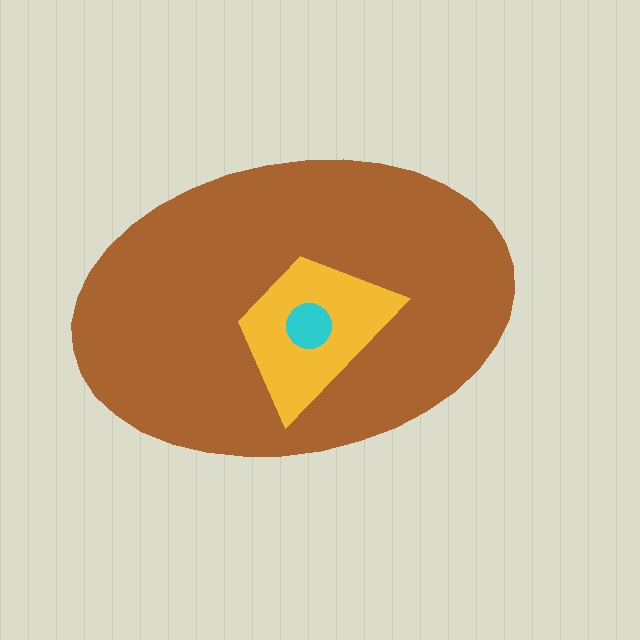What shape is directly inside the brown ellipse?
The yellow trapezoid.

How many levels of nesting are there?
3.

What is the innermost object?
The cyan circle.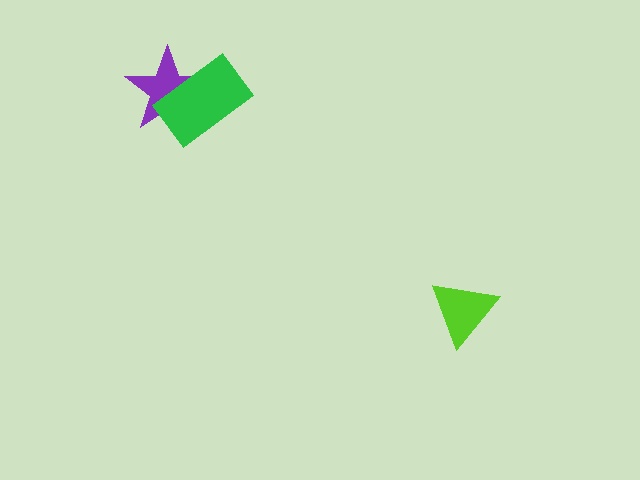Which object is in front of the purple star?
The green rectangle is in front of the purple star.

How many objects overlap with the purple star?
1 object overlaps with the purple star.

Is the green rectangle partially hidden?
No, no other shape covers it.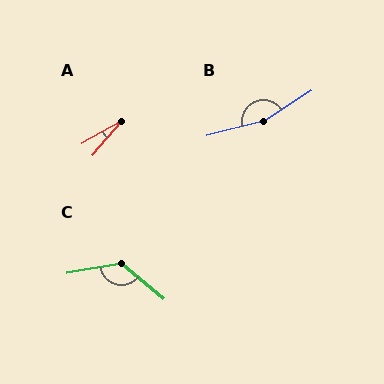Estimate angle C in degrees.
Approximately 131 degrees.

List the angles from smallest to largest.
A (20°), C (131°), B (162°).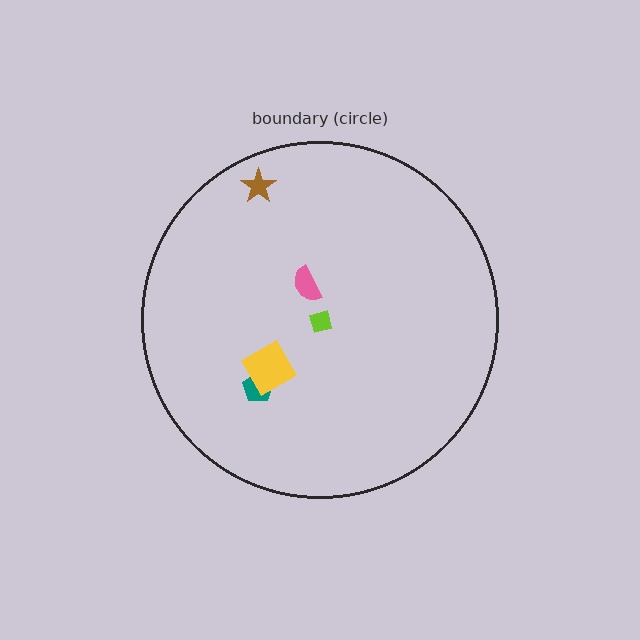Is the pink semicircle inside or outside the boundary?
Inside.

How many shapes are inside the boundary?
5 inside, 0 outside.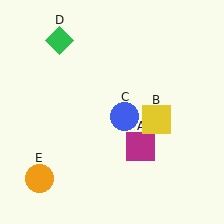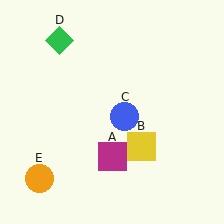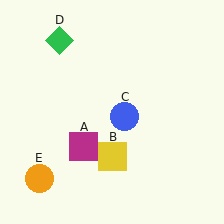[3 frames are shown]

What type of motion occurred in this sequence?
The magenta square (object A), yellow square (object B) rotated clockwise around the center of the scene.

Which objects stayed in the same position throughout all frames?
Blue circle (object C) and green diamond (object D) and orange circle (object E) remained stationary.